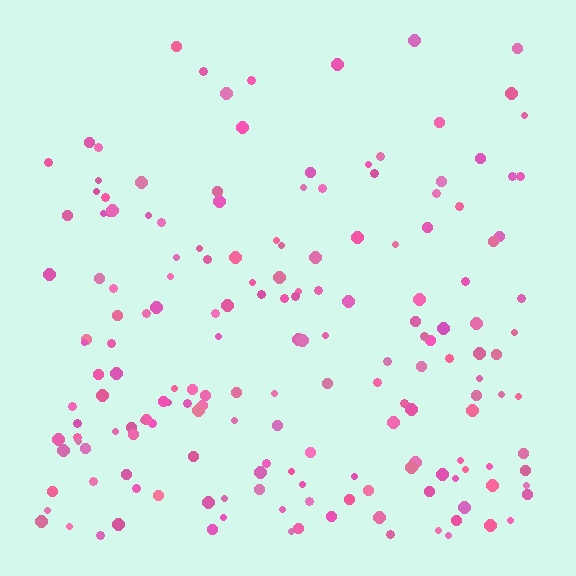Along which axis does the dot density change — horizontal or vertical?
Vertical.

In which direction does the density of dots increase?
From top to bottom, with the bottom side densest.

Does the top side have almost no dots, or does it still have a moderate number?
Still a moderate number, just noticeably fewer than the bottom.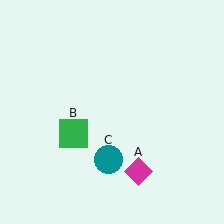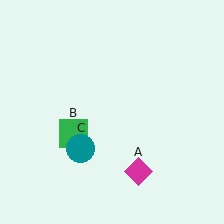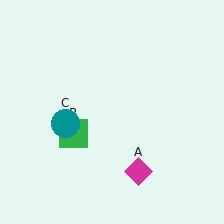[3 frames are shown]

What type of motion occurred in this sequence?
The teal circle (object C) rotated clockwise around the center of the scene.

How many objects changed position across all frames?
1 object changed position: teal circle (object C).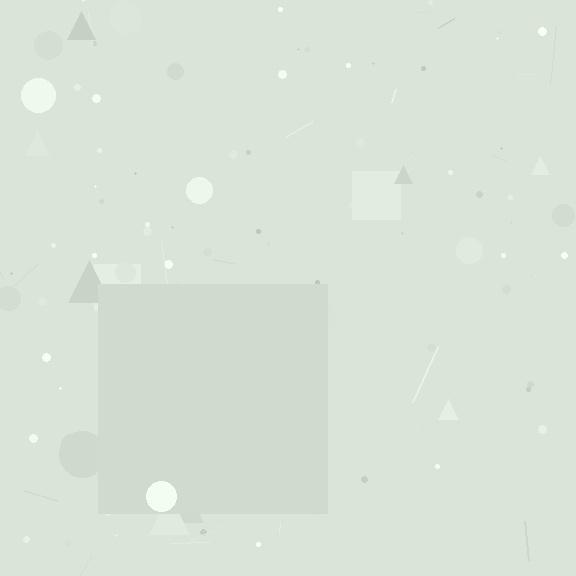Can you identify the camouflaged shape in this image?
The camouflaged shape is a square.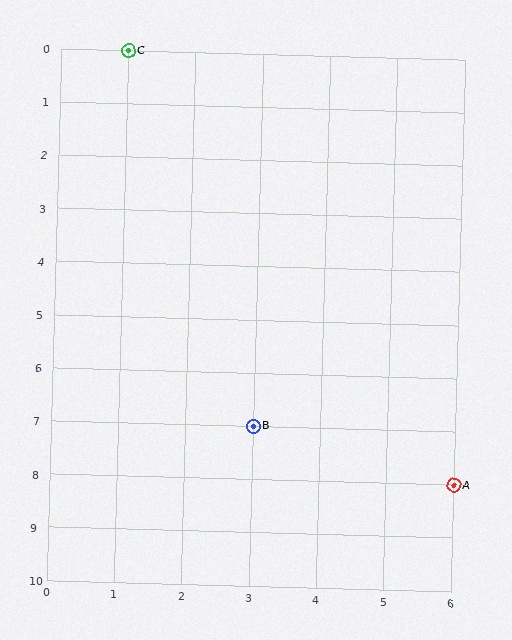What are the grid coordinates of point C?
Point C is at grid coordinates (1, 0).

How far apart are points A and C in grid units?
Points A and C are 5 columns and 8 rows apart (about 9.4 grid units diagonally).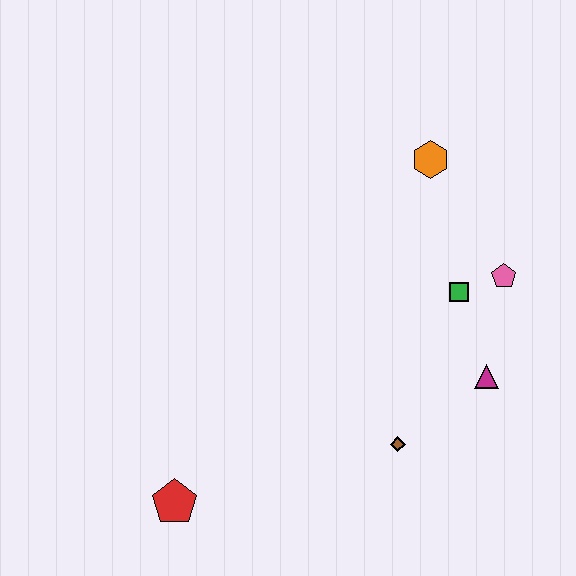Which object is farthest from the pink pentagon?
The red pentagon is farthest from the pink pentagon.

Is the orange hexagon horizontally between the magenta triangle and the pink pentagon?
No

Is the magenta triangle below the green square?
Yes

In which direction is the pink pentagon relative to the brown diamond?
The pink pentagon is above the brown diamond.